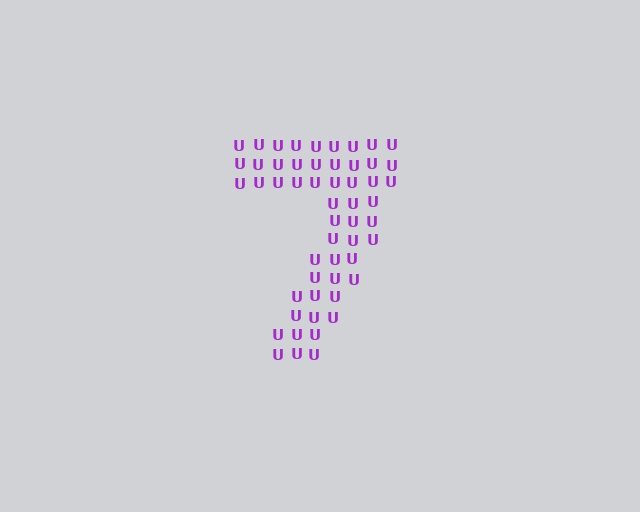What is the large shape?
The large shape is the digit 7.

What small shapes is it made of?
It is made of small letter U's.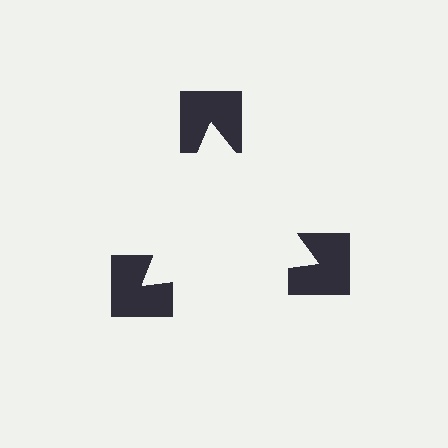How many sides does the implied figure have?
3 sides.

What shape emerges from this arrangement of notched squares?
An illusory triangle — its edges are inferred from the aligned wedge cuts in the notched squares, not physically drawn.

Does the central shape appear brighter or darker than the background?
It typically appears slightly brighter than the background, even though no actual brightness change is drawn.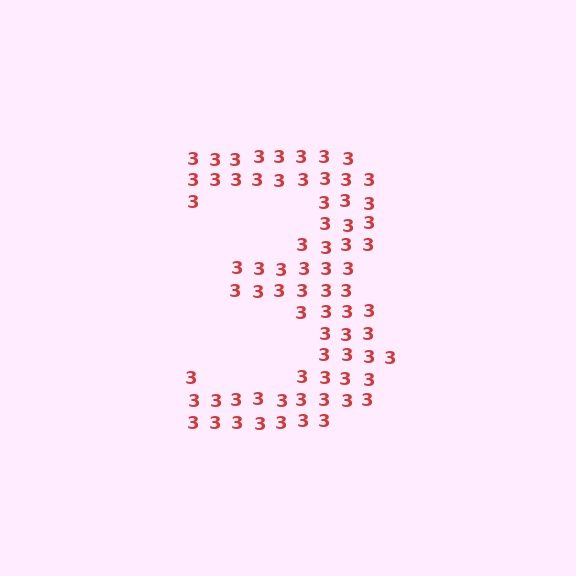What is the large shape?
The large shape is the digit 3.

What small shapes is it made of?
It is made of small digit 3's.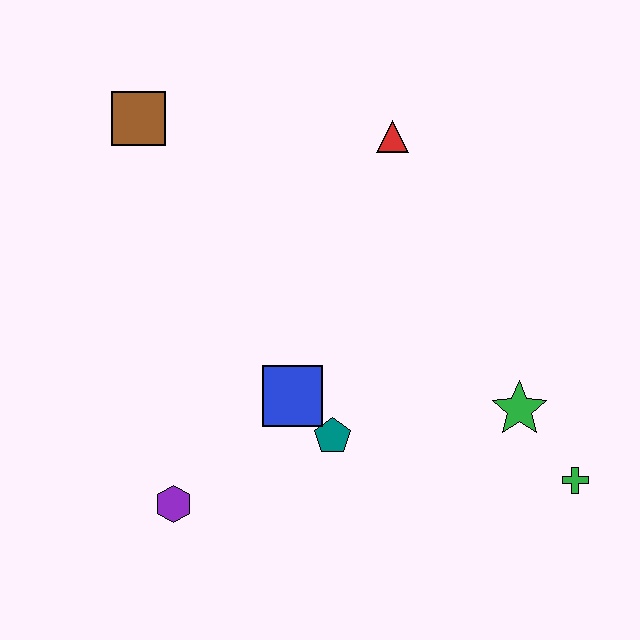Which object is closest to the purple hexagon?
The blue square is closest to the purple hexagon.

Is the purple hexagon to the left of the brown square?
No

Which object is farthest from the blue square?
The brown square is farthest from the blue square.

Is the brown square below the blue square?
No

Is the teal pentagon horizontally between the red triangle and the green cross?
No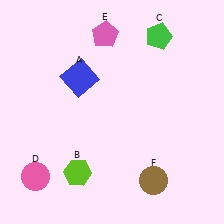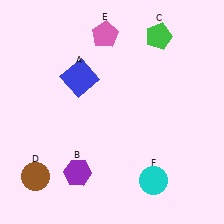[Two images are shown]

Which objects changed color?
B changed from lime to purple. D changed from pink to brown. F changed from brown to cyan.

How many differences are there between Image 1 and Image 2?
There are 3 differences between the two images.